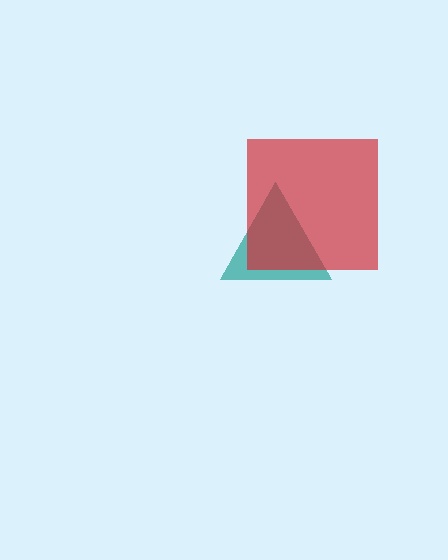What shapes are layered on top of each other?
The layered shapes are: a teal triangle, a red square.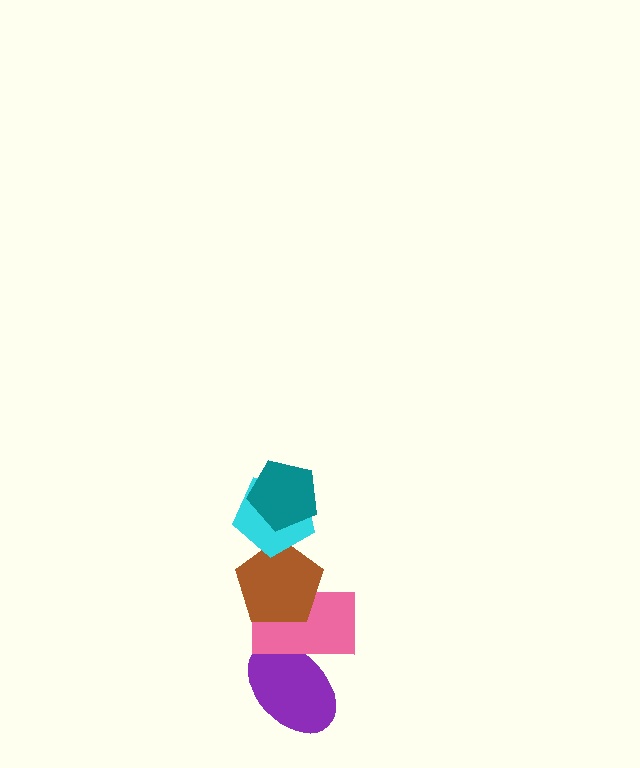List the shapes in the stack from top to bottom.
From top to bottom: the teal pentagon, the cyan pentagon, the brown pentagon, the pink rectangle, the purple ellipse.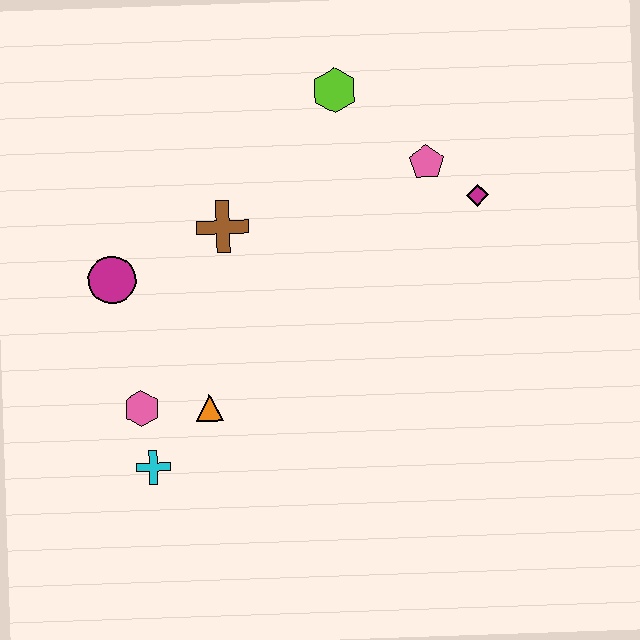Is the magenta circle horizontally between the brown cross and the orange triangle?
No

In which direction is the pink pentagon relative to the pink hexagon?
The pink pentagon is to the right of the pink hexagon.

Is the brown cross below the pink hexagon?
No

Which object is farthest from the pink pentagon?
The cyan cross is farthest from the pink pentagon.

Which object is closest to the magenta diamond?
The pink pentagon is closest to the magenta diamond.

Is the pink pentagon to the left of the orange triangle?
No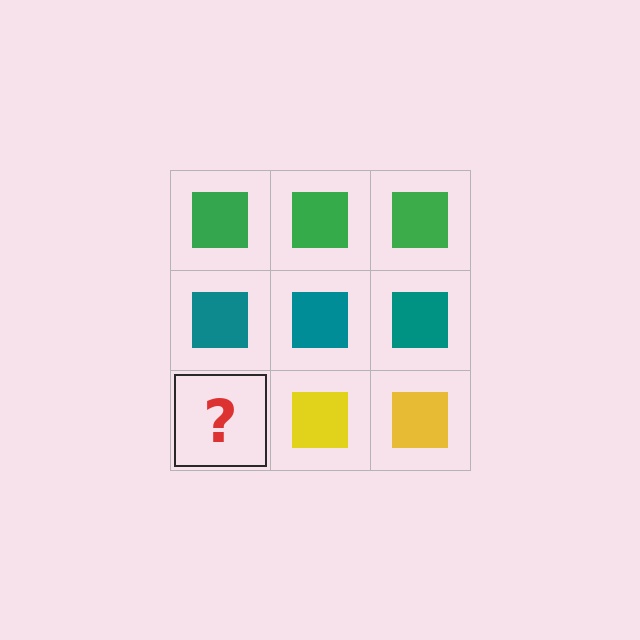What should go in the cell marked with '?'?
The missing cell should contain a yellow square.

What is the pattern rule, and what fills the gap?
The rule is that each row has a consistent color. The gap should be filled with a yellow square.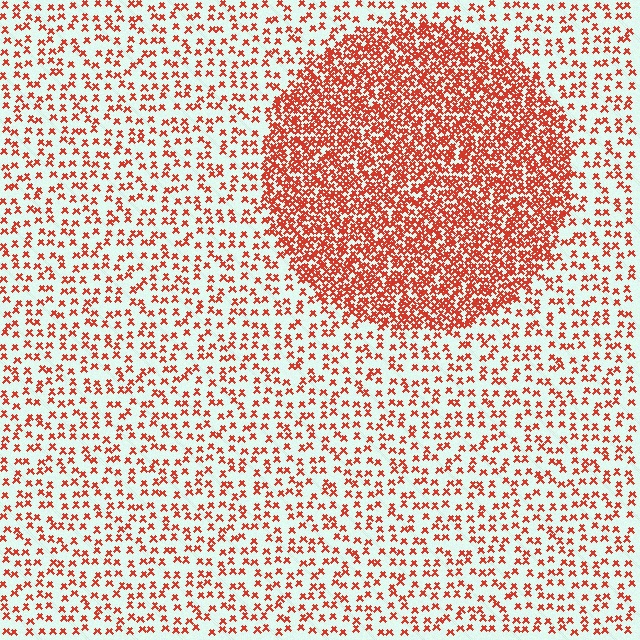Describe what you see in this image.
The image contains small red elements arranged at two different densities. A circle-shaped region is visible where the elements are more densely packed than the surrounding area.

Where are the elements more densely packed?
The elements are more densely packed inside the circle boundary.